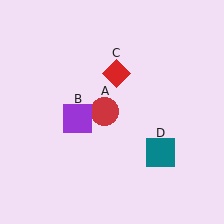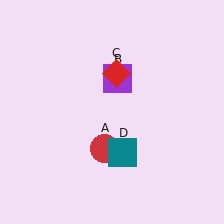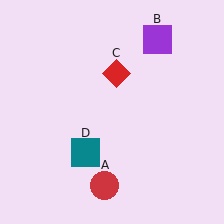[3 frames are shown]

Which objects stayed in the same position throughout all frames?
Red diamond (object C) remained stationary.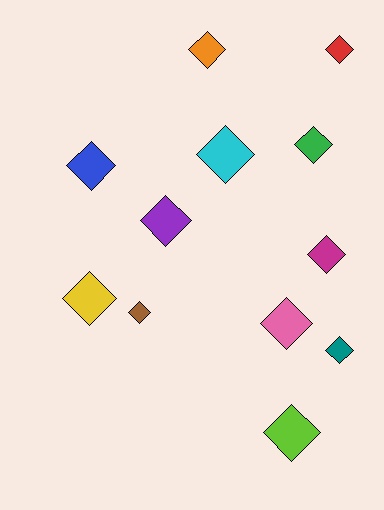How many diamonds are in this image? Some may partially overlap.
There are 12 diamonds.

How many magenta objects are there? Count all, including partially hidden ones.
There is 1 magenta object.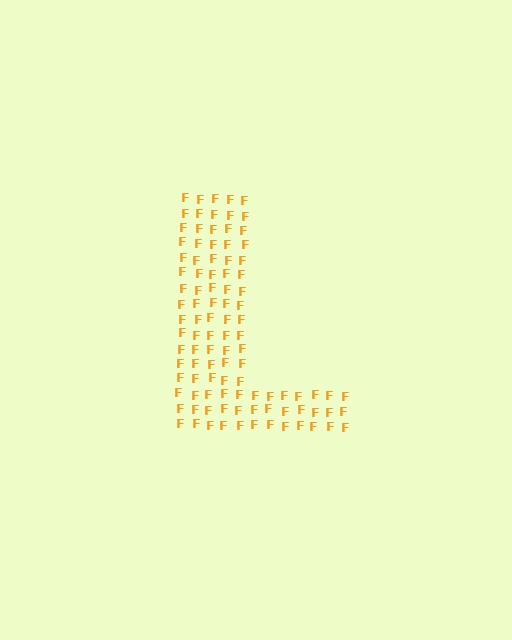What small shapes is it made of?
It is made of small letter F's.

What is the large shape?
The large shape is the letter L.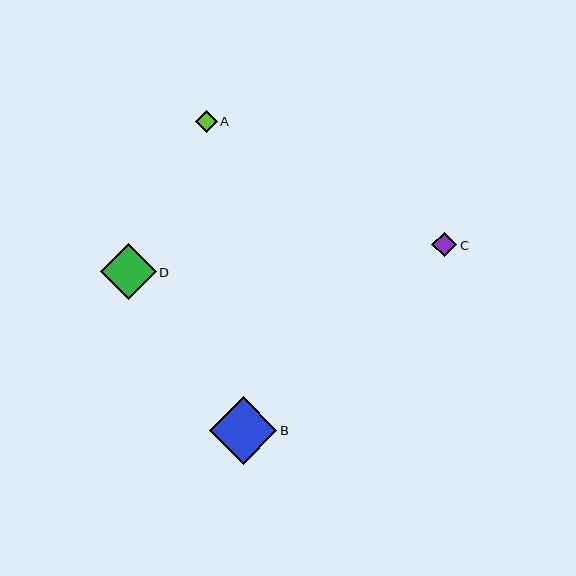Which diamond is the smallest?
Diamond A is the smallest with a size of approximately 22 pixels.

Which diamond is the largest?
Diamond B is the largest with a size of approximately 68 pixels.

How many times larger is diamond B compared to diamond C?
Diamond B is approximately 2.7 times the size of diamond C.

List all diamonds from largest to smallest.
From largest to smallest: B, D, C, A.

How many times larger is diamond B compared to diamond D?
Diamond B is approximately 1.2 times the size of diamond D.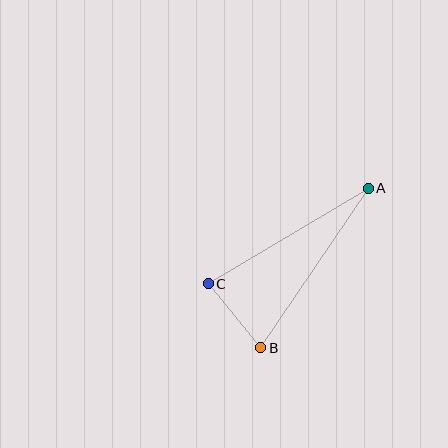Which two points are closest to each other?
Points B and C are closest to each other.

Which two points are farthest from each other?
Points A and B are farthest from each other.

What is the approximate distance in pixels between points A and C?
The distance between A and C is approximately 186 pixels.